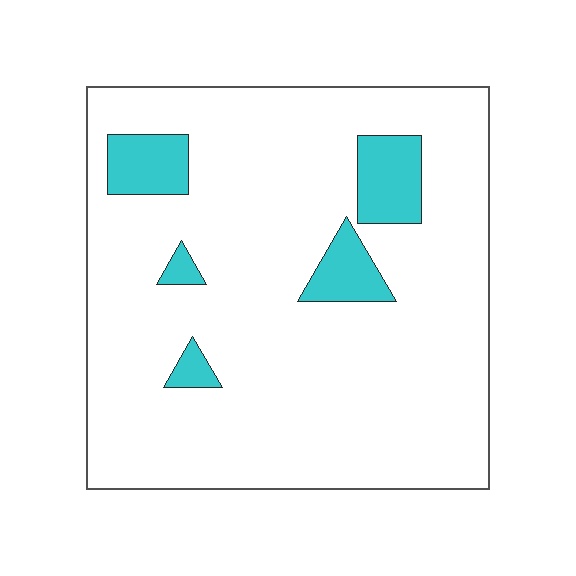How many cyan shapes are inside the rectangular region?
5.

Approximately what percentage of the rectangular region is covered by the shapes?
Approximately 10%.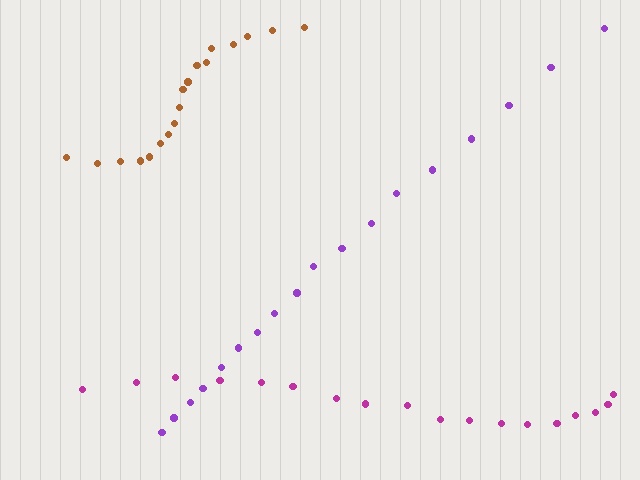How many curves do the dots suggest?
There are 3 distinct paths.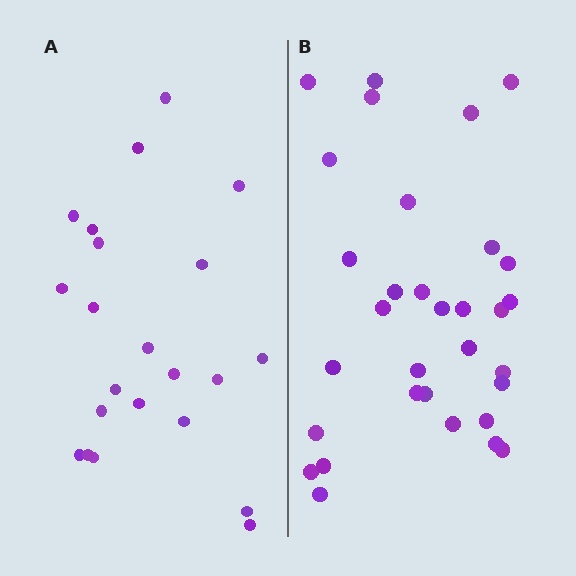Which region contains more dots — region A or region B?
Region B (the right region) has more dots.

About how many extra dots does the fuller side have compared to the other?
Region B has roughly 10 or so more dots than region A.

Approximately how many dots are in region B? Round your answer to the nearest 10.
About 30 dots. (The exact count is 32, which rounds to 30.)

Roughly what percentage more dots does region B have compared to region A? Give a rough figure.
About 45% more.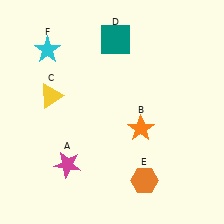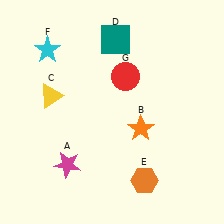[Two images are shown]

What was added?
A red circle (G) was added in Image 2.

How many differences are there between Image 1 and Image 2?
There is 1 difference between the two images.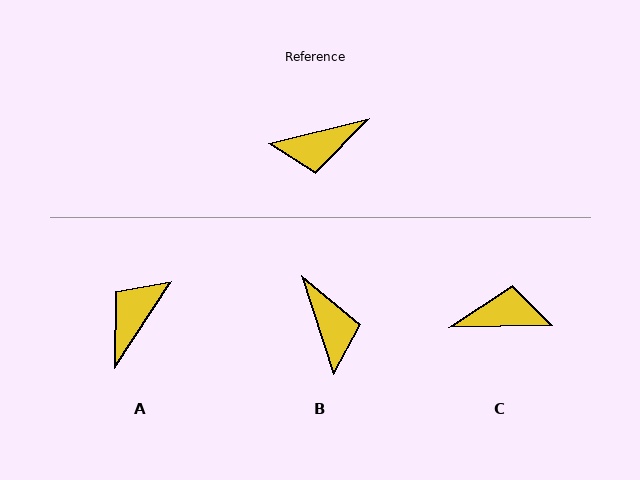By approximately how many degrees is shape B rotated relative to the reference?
Approximately 94 degrees counter-clockwise.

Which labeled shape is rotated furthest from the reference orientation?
C, about 168 degrees away.